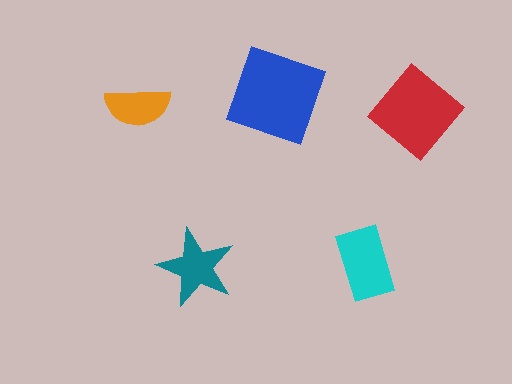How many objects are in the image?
There are 5 objects in the image.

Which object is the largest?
The blue square.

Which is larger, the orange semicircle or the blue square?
The blue square.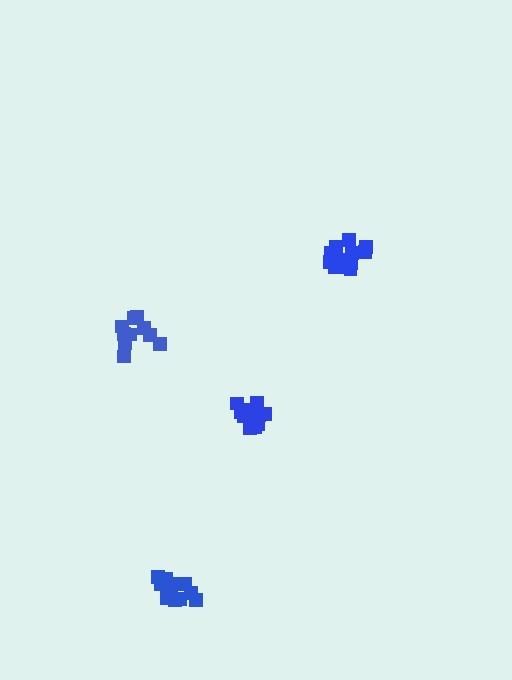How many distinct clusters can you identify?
There are 4 distinct clusters.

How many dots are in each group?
Group 1: 13 dots, Group 2: 12 dots, Group 3: 10 dots, Group 4: 14 dots (49 total).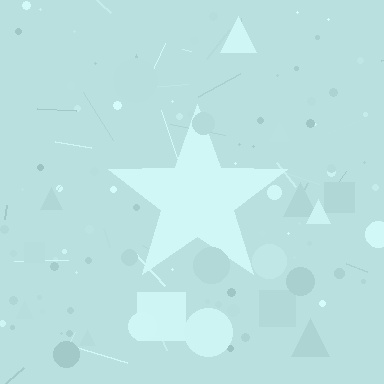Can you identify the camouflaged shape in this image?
The camouflaged shape is a star.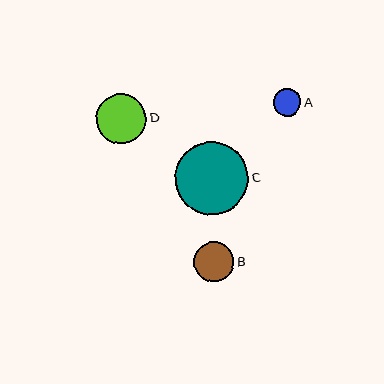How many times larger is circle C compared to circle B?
Circle C is approximately 1.8 times the size of circle B.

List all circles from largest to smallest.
From largest to smallest: C, D, B, A.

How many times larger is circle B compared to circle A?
Circle B is approximately 1.5 times the size of circle A.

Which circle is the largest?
Circle C is the largest with a size of approximately 73 pixels.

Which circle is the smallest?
Circle A is the smallest with a size of approximately 27 pixels.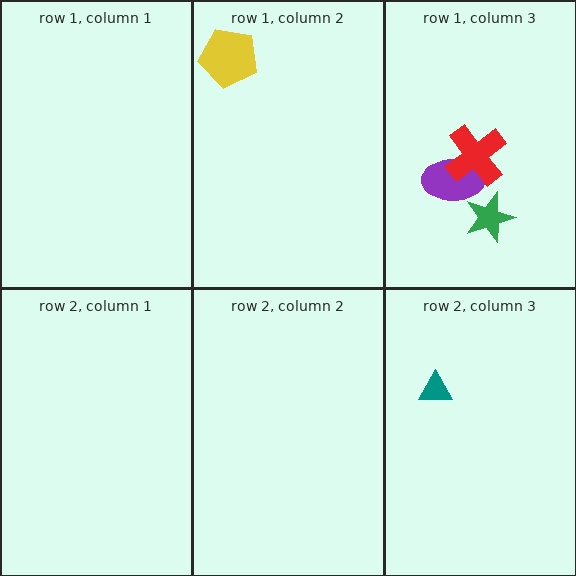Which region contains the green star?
The row 1, column 3 region.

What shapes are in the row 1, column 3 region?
The purple ellipse, the red cross, the green star.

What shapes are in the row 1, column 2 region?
The yellow pentagon.